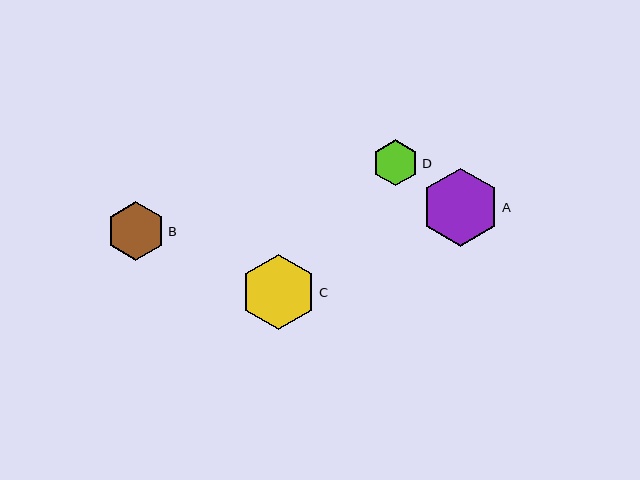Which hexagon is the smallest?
Hexagon D is the smallest with a size of approximately 46 pixels.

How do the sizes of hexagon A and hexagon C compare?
Hexagon A and hexagon C are approximately the same size.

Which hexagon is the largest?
Hexagon A is the largest with a size of approximately 78 pixels.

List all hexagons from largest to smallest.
From largest to smallest: A, C, B, D.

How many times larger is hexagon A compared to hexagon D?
Hexagon A is approximately 1.7 times the size of hexagon D.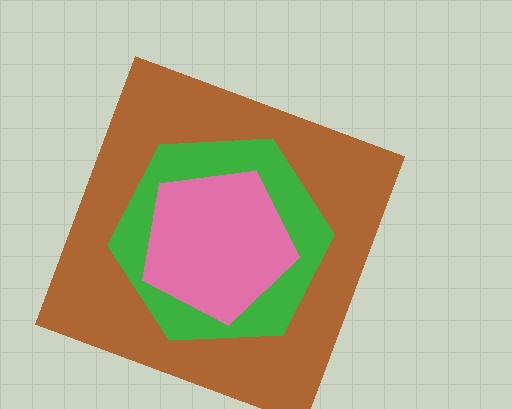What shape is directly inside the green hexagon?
The pink pentagon.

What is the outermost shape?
The brown square.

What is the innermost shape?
The pink pentagon.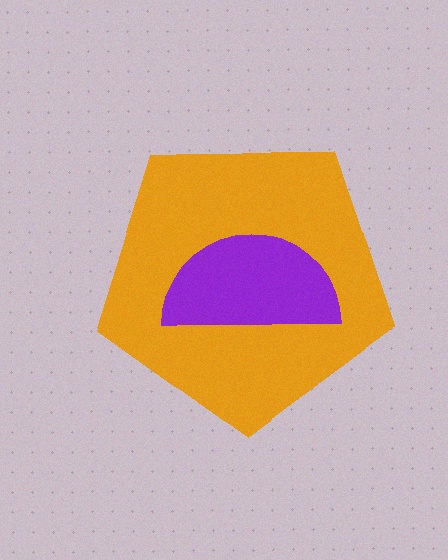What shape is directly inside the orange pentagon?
The purple semicircle.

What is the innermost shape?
The purple semicircle.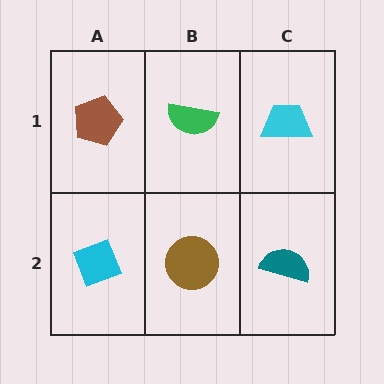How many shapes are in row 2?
3 shapes.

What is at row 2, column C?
A teal semicircle.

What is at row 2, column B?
A brown circle.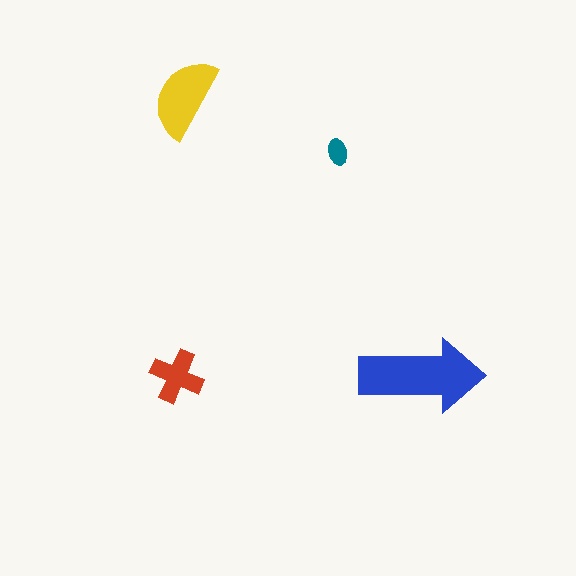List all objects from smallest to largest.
The teal ellipse, the red cross, the yellow semicircle, the blue arrow.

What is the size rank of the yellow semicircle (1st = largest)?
2nd.